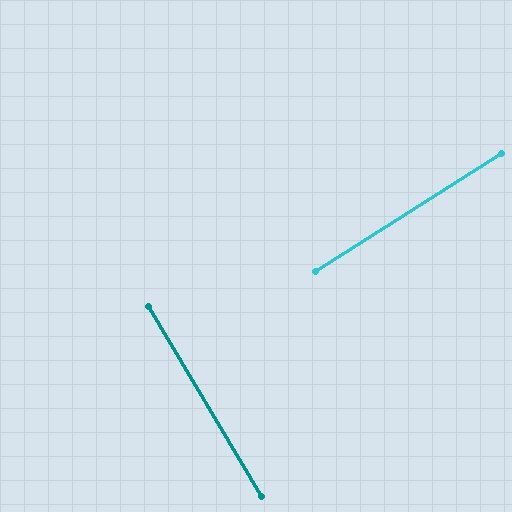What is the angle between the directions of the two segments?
Approximately 89 degrees.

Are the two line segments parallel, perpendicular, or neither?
Perpendicular — they meet at approximately 89°.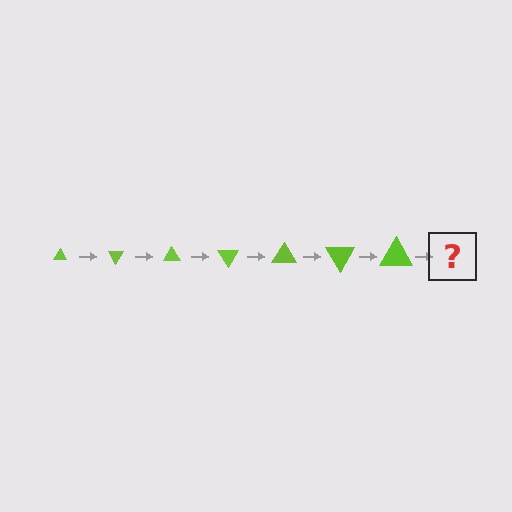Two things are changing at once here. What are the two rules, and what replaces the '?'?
The two rules are that the triangle grows larger each step and it rotates 60 degrees each step. The '?' should be a triangle, larger than the previous one and rotated 420 degrees from the start.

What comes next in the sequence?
The next element should be a triangle, larger than the previous one and rotated 420 degrees from the start.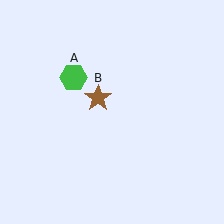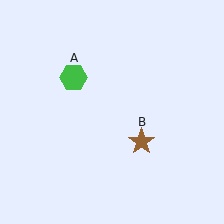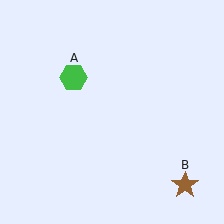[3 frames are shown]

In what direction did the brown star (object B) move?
The brown star (object B) moved down and to the right.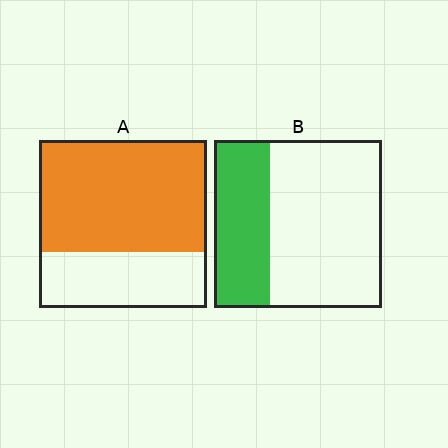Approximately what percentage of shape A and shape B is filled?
A is approximately 65% and B is approximately 35%.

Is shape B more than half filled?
No.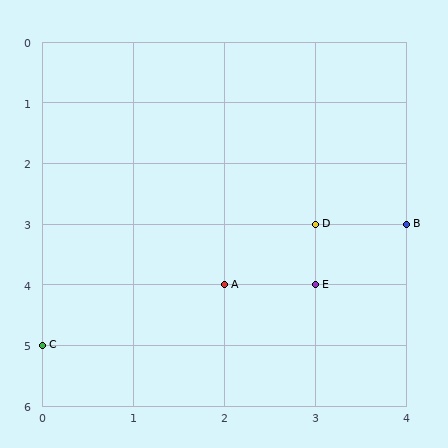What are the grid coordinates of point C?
Point C is at grid coordinates (0, 5).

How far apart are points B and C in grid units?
Points B and C are 4 columns and 2 rows apart (about 4.5 grid units diagonally).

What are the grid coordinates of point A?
Point A is at grid coordinates (2, 4).